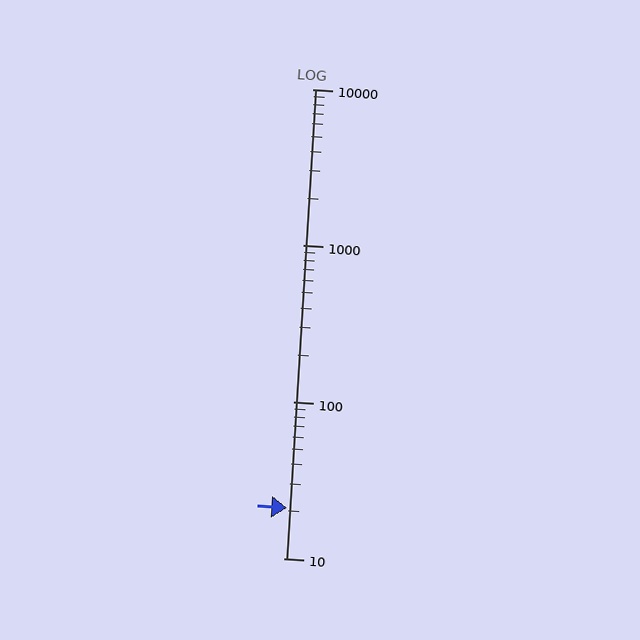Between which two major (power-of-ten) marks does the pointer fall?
The pointer is between 10 and 100.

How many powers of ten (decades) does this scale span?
The scale spans 3 decades, from 10 to 10000.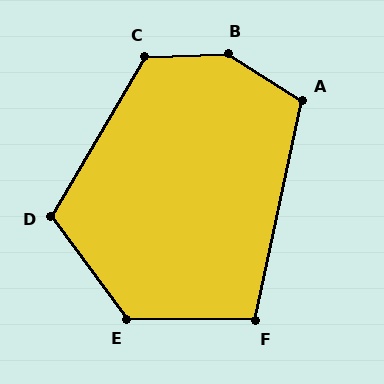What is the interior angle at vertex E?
Approximately 127 degrees (obtuse).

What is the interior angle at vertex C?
Approximately 123 degrees (obtuse).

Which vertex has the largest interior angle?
B, at approximately 145 degrees.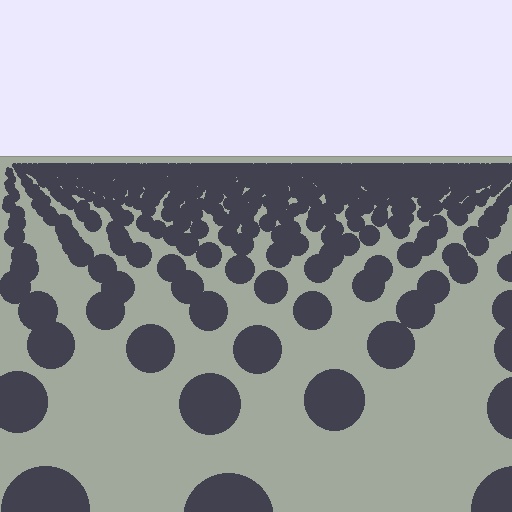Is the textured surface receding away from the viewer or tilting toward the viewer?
The surface is receding away from the viewer. Texture elements get smaller and denser toward the top.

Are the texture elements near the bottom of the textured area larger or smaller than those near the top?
Larger. Near the bottom, elements are closer to the viewer and appear at a bigger on-screen size.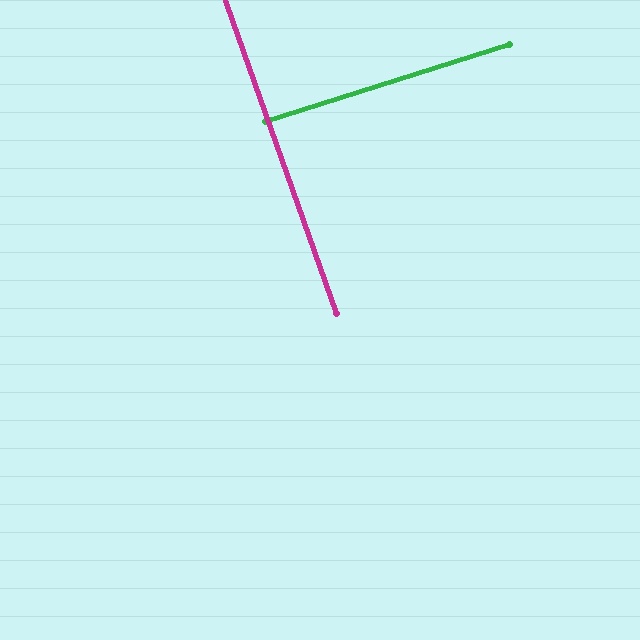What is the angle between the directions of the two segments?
Approximately 88 degrees.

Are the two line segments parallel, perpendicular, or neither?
Perpendicular — they meet at approximately 88°.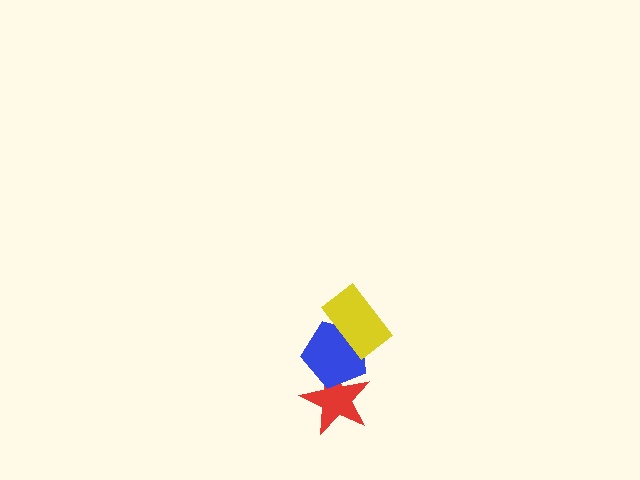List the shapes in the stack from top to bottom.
From top to bottom: the yellow rectangle, the blue pentagon, the red star.